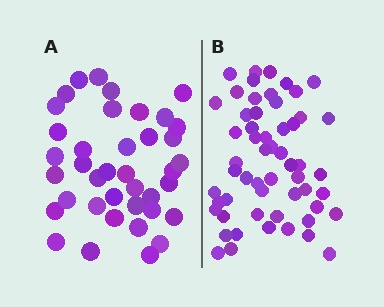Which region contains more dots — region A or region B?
Region B (the right region) has more dots.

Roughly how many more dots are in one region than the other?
Region B has approximately 15 more dots than region A.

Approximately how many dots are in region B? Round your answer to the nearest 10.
About 60 dots. (The exact count is 56, which rounds to 60.)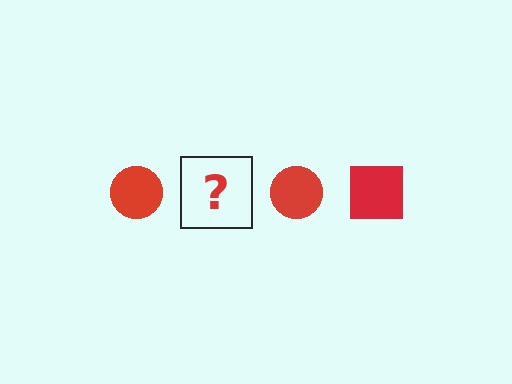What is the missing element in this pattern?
The missing element is a red square.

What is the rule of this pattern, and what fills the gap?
The rule is that the pattern cycles through circle, square shapes in red. The gap should be filled with a red square.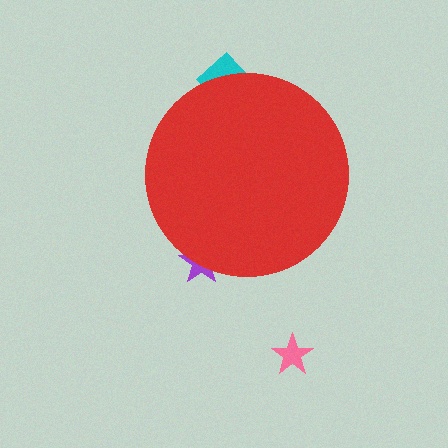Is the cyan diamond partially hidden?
Yes, the cyan diamond is partially hidden behind the red circle.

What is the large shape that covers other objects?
A red circle.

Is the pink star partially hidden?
No, the pink star is fully visible.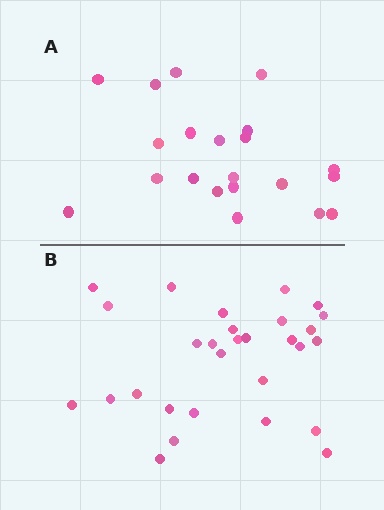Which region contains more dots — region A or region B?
Region B (the bottom region) has more dots.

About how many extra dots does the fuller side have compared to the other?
Region B has roughly 8 or so more dots than region A.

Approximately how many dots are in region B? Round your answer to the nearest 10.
About 30 dots. (The exact count is 29, which rounds to 30.)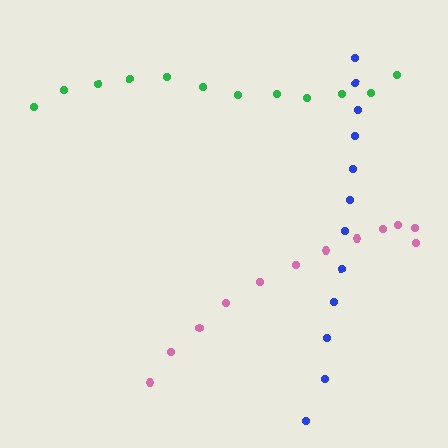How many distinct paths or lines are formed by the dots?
There are 3 distinct paths.